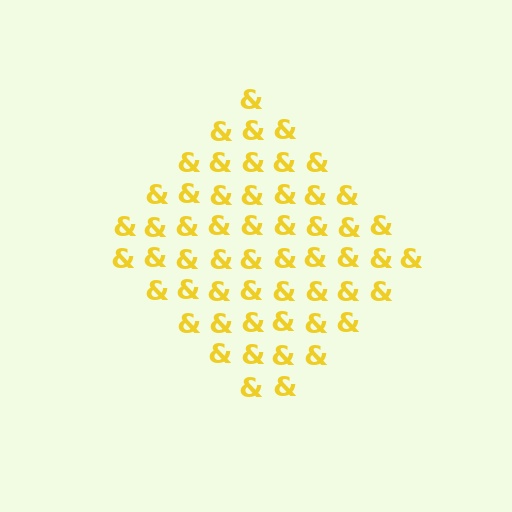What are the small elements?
The small elements are ampersands.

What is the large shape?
The large shape is a diamond.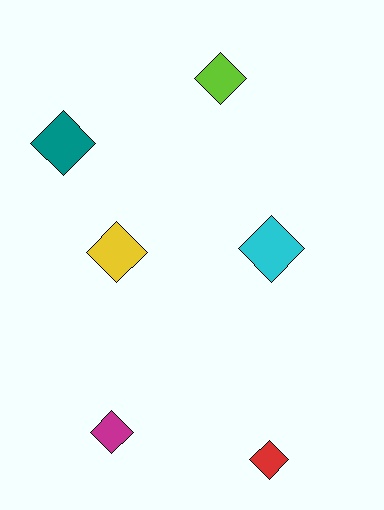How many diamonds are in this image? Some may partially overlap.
There are 6 diamonds.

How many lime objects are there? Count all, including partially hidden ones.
There is 1 lime object.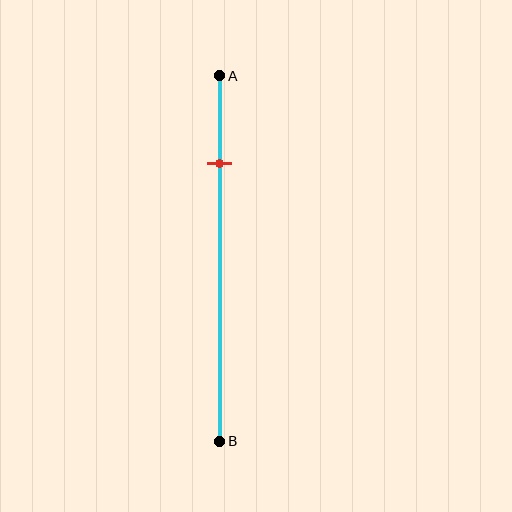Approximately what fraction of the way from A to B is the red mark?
The red mark is approximately 25% of the way from A to B.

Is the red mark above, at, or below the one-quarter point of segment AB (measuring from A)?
The red mark is approximately at the one-quarter point of segment AB.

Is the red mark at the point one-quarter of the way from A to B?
Yes, the mark is approximately at the one-quarter point.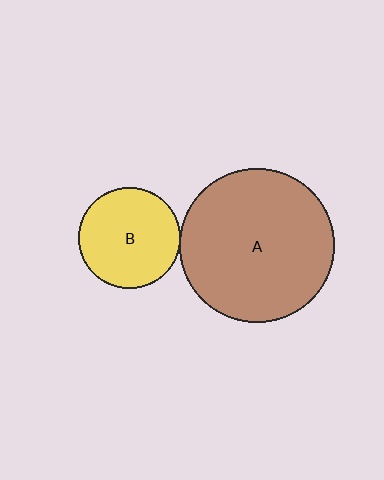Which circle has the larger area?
Circle A (brown).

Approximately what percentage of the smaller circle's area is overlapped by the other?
Approximately 5%.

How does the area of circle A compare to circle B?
Approximately 2.3 times.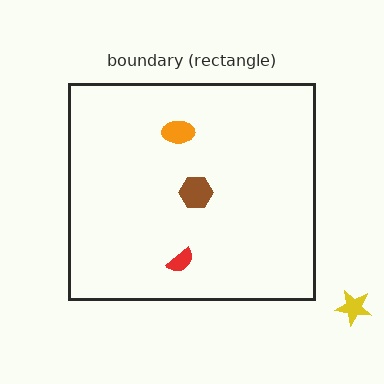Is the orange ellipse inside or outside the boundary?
Inside.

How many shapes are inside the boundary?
3 inside, 1 outside.